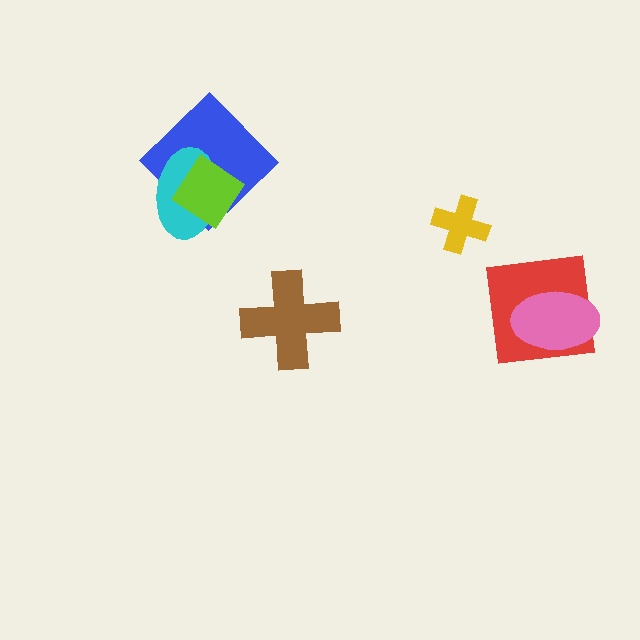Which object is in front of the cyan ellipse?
The lime diamond is in front of the cyan ellipse.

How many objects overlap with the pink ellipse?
1 object overlaps with the pink ellipse.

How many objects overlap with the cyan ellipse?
2 objects overlap with the cyan ellipse.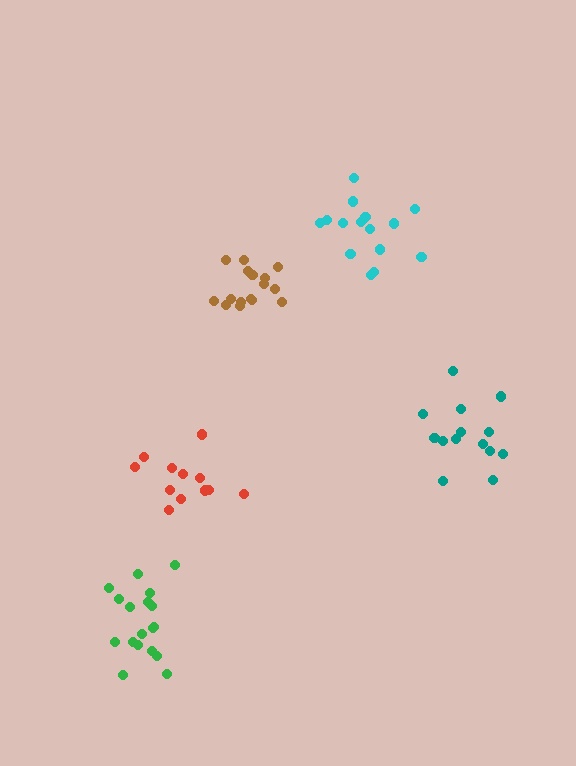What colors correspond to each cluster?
The clusters are colored: cyan, red, green, teal, brown.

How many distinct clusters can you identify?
There are 5 distinct clusters.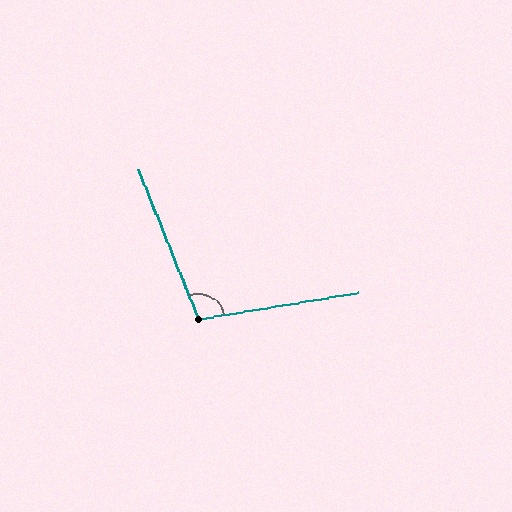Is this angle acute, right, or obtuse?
It is obtuse.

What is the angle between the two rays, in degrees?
Approximately 103 degrees.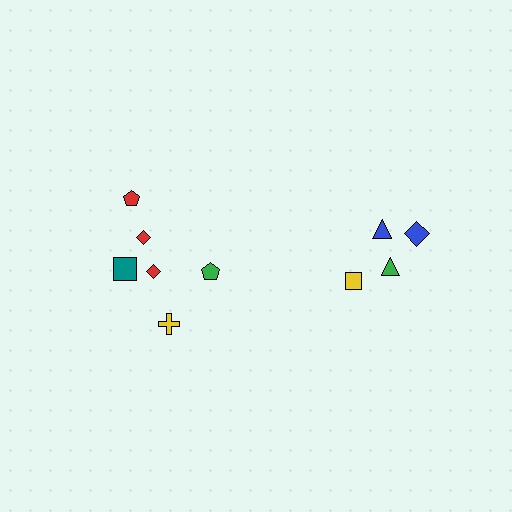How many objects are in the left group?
There are 6 objects.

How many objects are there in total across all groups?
There are 10 objects.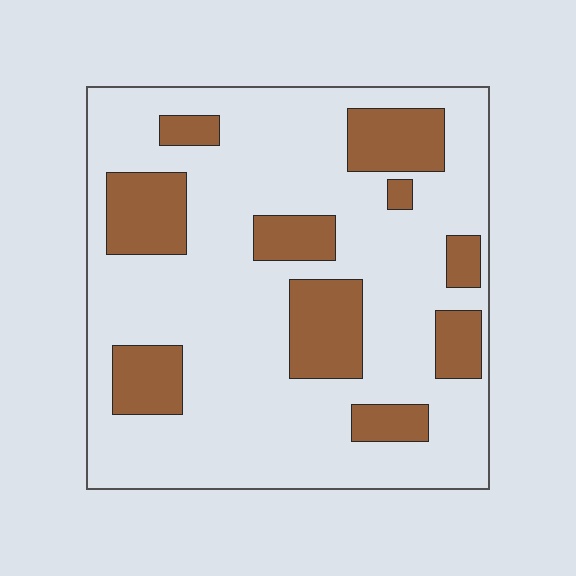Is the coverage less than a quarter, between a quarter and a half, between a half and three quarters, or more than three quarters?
Less than a quarter.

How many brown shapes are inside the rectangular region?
10.